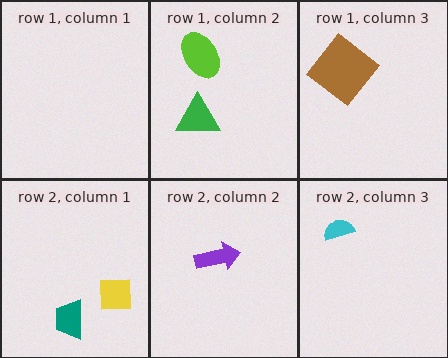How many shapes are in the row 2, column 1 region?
2.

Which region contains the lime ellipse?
The row 1, column 2 region.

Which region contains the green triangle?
The row 1, column 2 region.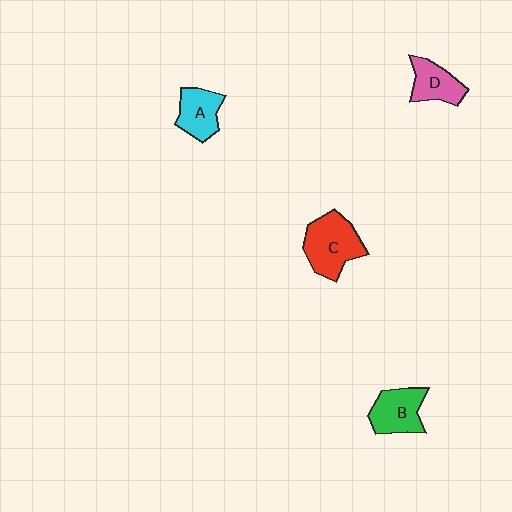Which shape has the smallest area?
Shape D (pink).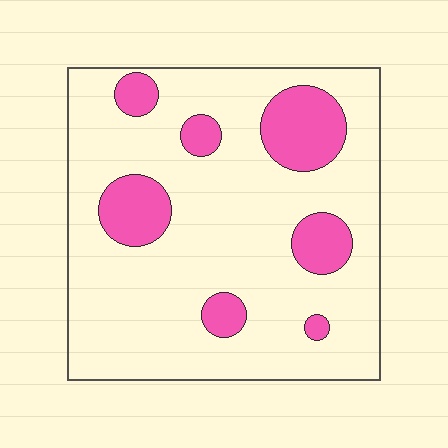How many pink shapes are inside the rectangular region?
7.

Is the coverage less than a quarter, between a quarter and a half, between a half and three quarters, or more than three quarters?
Less than a quarter.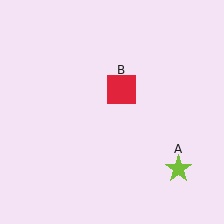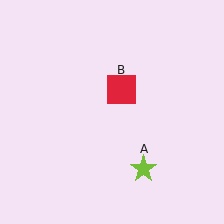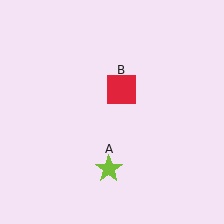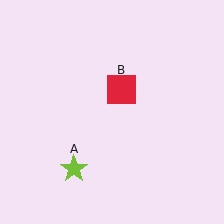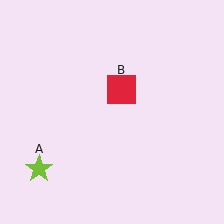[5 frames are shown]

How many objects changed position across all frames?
1 object changed position: lime star (object A).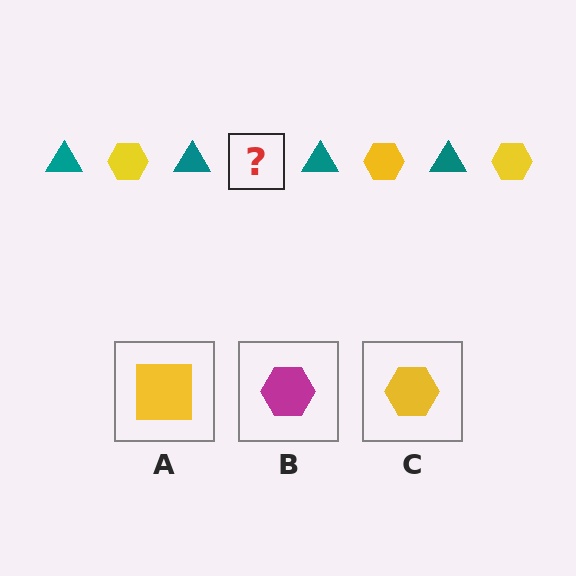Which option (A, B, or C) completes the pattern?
C.